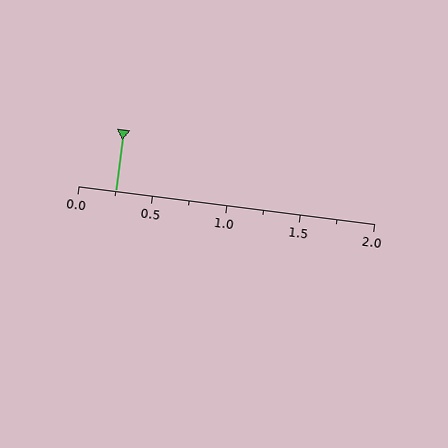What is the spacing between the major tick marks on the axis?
The major ticks are spaced 0.5 apart.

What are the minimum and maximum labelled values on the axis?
The axis runs from 0.0 to 2.0.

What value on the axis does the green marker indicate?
The marker indicates approximately 0.25.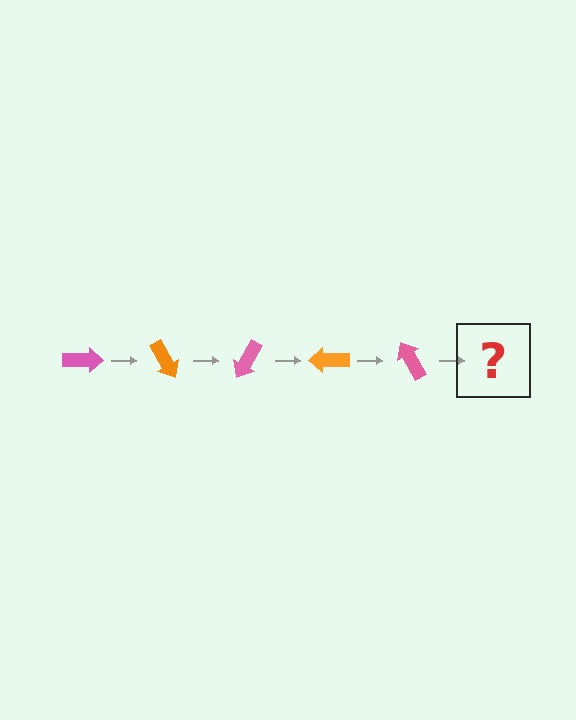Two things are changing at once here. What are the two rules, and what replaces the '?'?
The two rules are that it rotates 60 degrees each step and the color cycles through pink and orange. The '?' should be an orange arrow, rotated 300 degrees from the start.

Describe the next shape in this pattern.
It should be an orange arrow, rotated 300 degrees from the start.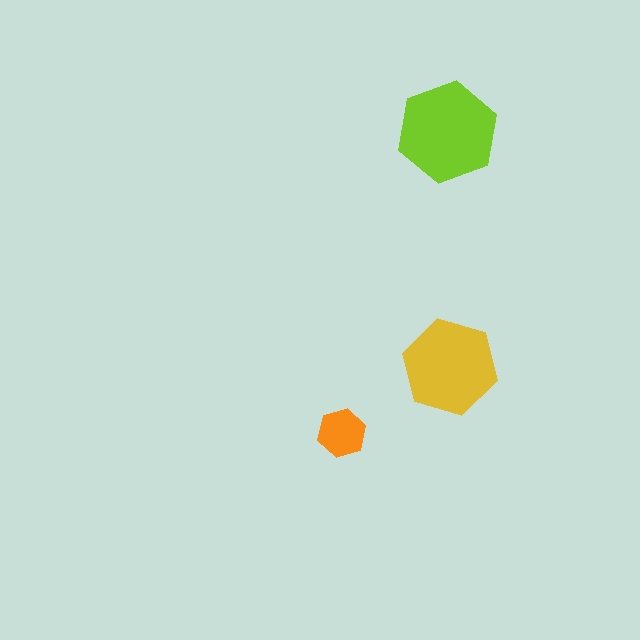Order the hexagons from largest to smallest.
the lime one, the yellow one, the orange one.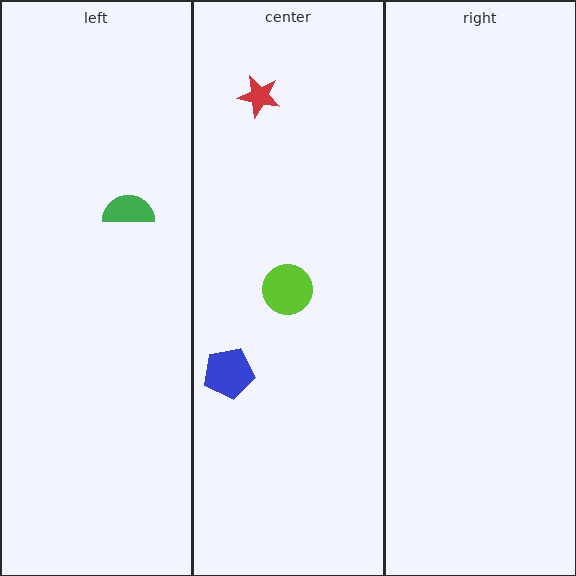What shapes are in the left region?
The green semicircle.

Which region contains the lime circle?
The center region.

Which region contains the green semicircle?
The left region.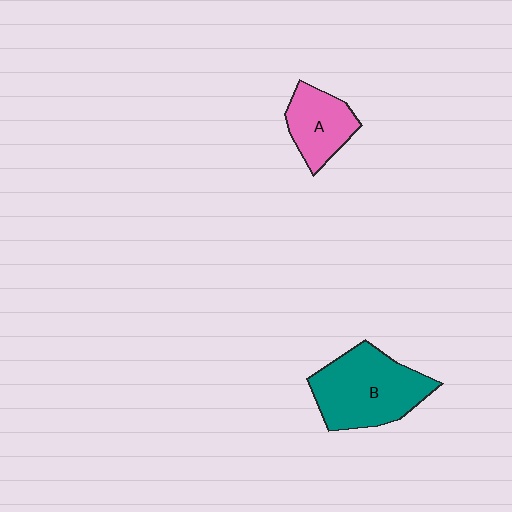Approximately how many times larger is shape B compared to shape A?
Approximately 1.7 times.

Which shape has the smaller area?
Shape A (pink).